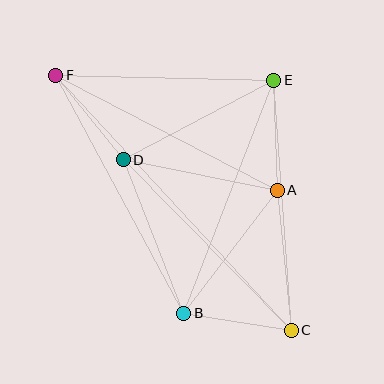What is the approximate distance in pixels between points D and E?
The distance between D and E is approximately 170 pixels.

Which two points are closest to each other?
Points D and F are closest to each other.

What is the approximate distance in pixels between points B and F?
The distance between B and F is approximately 270 pixels.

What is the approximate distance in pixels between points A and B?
The distance between A and B is approximately 154 pixels.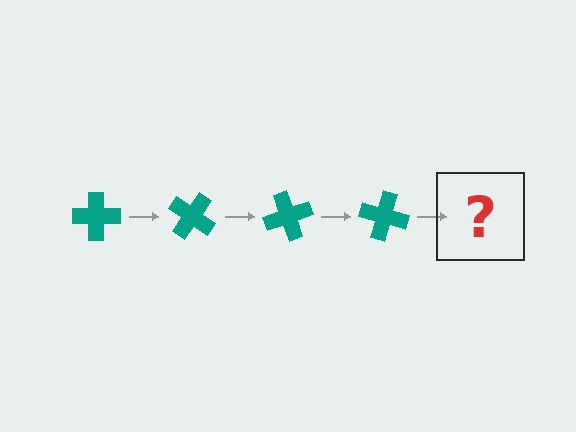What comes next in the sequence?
The next element should be a teal cross rotated 140 degrees.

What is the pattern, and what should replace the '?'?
The pattern is that the cross rotates 35 degrees each step. The '?' should be a teal cross rotated 140 degrees.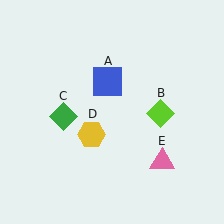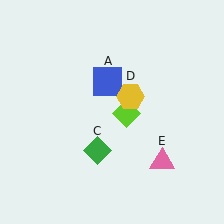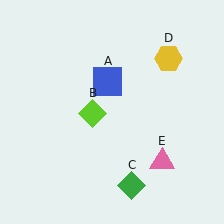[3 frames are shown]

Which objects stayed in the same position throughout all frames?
Blue square (object A) and pink triangle (object E) remained stationary.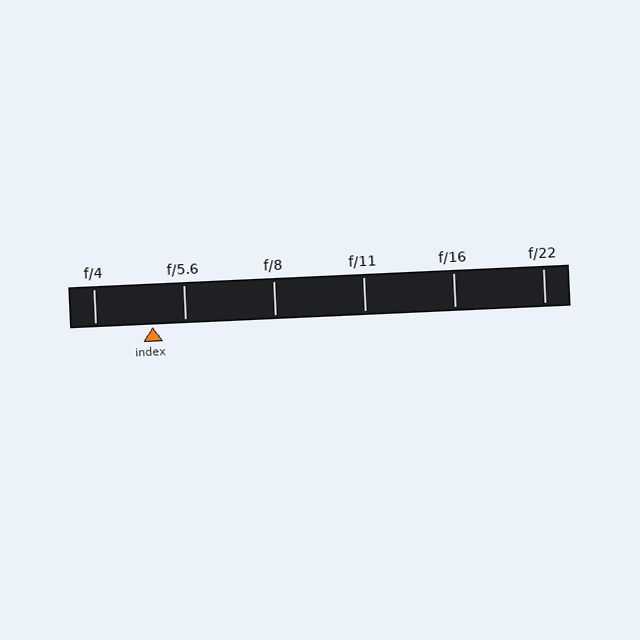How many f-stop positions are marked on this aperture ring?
There are 6 f-stop positions marked.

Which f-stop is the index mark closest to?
The index mark is closest to f/5.6.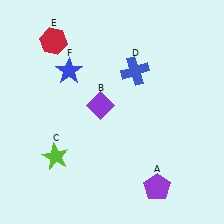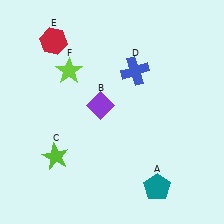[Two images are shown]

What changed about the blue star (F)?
In Image 1, F is blue. In Image 2, it changed to lime.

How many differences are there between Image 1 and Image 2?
There are 2 differences between the two images.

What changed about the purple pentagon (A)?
In Image 1, A is purple. In Image 2, it changed to teal.